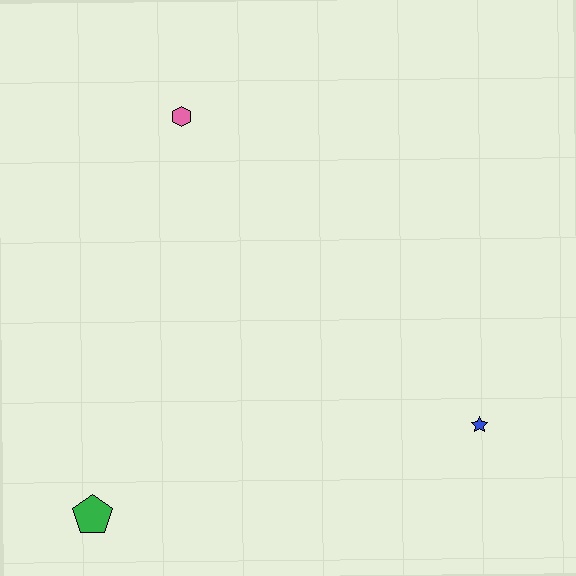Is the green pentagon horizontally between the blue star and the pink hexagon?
No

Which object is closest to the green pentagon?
The blue star is closest to the green pentagon.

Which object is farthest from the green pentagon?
The pink hexagon is farthest from the green pentagon.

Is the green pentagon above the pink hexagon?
No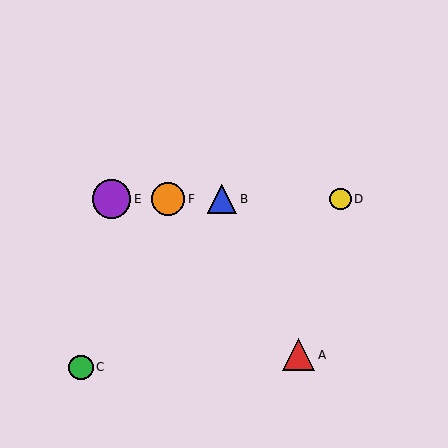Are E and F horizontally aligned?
Yes, both are at y≈199.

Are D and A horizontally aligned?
No, D is at y≈199 and A is at y≈355.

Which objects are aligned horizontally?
Objects B, D, E, F are aligned horizontally.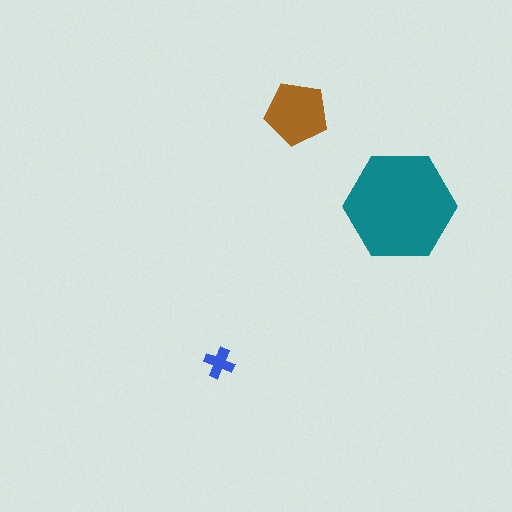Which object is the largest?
The teal hexagon.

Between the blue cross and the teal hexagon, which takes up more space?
The teal hexagon.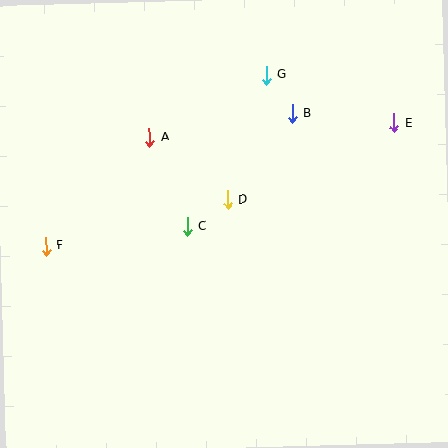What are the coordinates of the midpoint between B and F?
The midpoint between B and F is at (169, 180).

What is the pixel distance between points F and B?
The distance between F and B is 280 pixels.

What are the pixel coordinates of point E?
Point E is at (394, 123).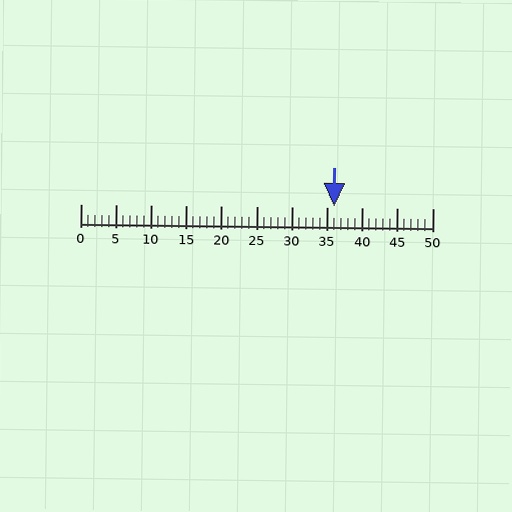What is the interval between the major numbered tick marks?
The major tick marks are spaced 5 units apart.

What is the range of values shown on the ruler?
The ruler shows values from 0 to 50.